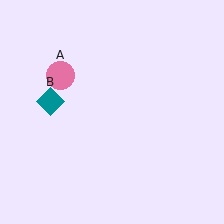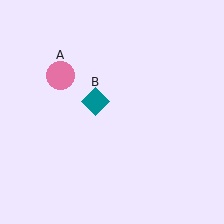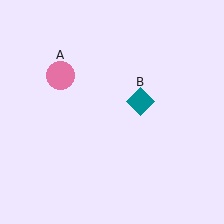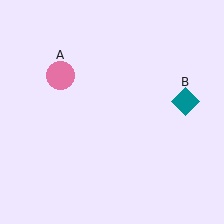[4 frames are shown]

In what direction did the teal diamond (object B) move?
The teal diamond (object B) moved right.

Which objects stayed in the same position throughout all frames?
Pink circle (object A) remained stationary.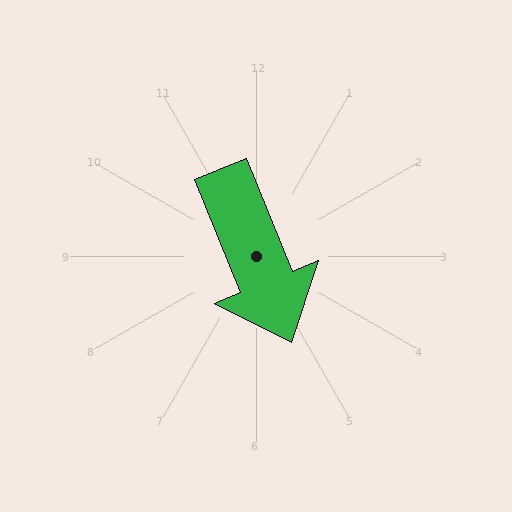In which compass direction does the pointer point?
South.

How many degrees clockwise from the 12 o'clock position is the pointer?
Approximately 158 degrees.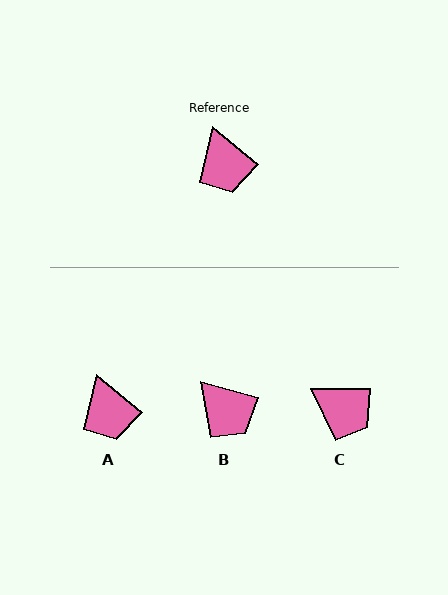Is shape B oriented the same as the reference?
No, it is off by about 23 degrees.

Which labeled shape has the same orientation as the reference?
A.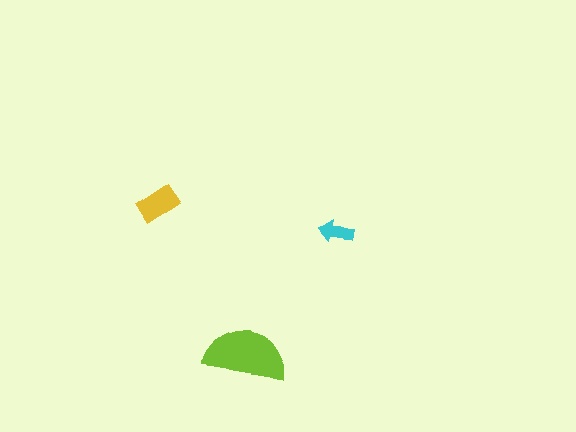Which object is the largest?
The lime semicircle.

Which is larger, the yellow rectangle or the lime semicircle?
The lime semicircle.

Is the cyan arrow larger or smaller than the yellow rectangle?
Smaller.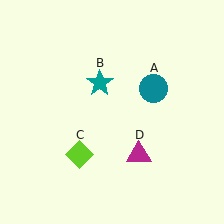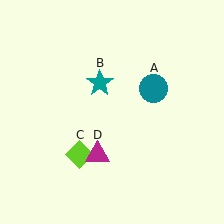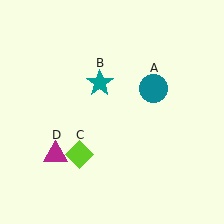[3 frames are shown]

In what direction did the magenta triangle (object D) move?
The magenta triangle (object D) moved left.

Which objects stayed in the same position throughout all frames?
Teal circle (object A) and teal star (object B) and lime diamond (object C) remained stationary.